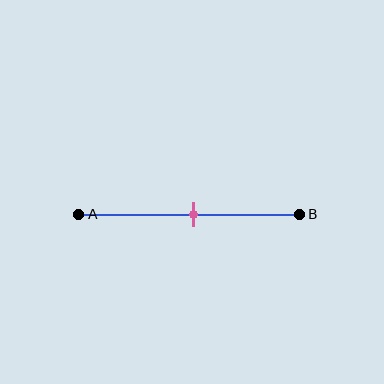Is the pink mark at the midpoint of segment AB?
Yes, the mark is approximately at the midpoint.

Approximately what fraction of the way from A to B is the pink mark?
The pink mark is approximately 50% of the way from A to B.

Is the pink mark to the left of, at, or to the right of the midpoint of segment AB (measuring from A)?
The pink mark is approximately at the midpoint of segment AB.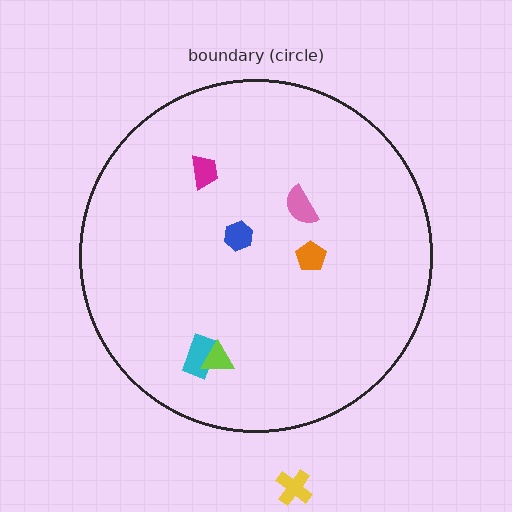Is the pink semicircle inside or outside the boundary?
Inside.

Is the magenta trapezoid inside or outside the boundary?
Inside.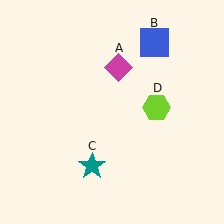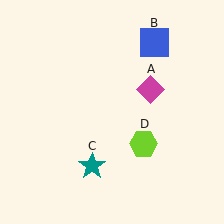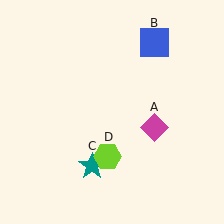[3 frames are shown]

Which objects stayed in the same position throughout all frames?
Blue square (object B) and teal star (object C) remained stationary.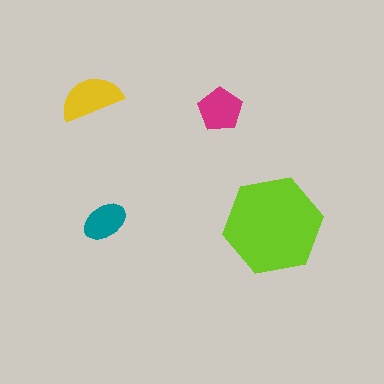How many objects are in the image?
There are 4 objects in the image.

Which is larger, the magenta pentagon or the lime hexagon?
The lime hexagon.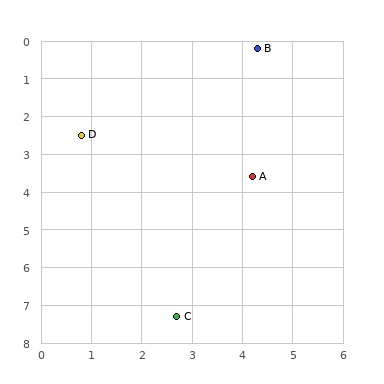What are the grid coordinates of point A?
Point A is at approximately (4.2, 3.6).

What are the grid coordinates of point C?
Point C is at approximately (2.7, 7.3).